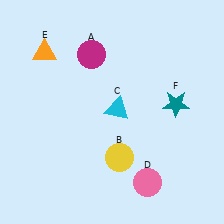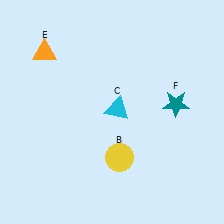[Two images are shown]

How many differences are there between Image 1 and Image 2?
There are 2 differences between the two images.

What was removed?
The pink circle (D), the magenta circle (A) were removed in Image 2.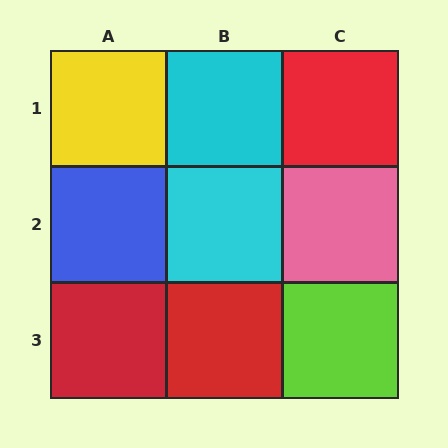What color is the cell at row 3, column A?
Red.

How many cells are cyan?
2 cells are cyan.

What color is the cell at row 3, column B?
Red.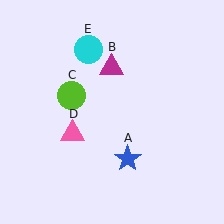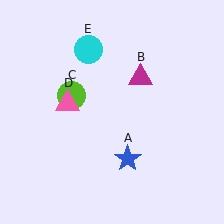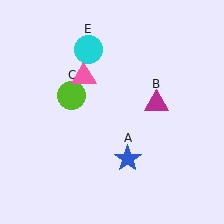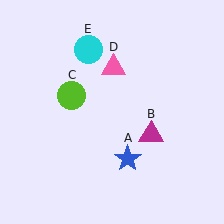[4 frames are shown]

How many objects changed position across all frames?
2 objects changed position: magenta triangle (object B), pink triangle (object D).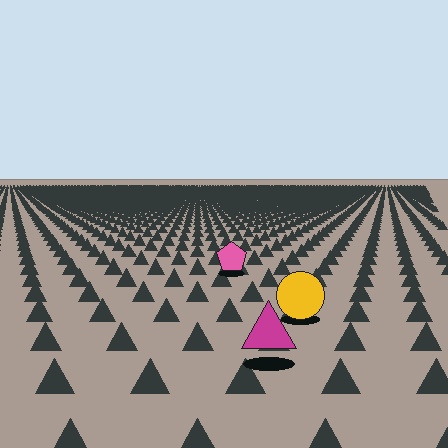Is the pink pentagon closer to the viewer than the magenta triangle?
No. The magenta triangle is closer — you can tell from the texture gradient: the ground texture is coarser near it.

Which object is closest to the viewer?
The magenta triangle is closest. The texture marks near it are larger and more spread out.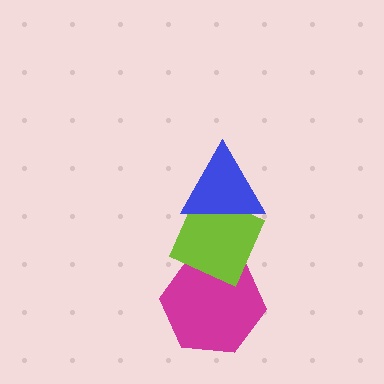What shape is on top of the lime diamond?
The blue triangle is on top of the lime diamond.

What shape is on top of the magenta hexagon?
The lime diamond is on top of the magenta hexagon.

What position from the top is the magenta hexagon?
The magenta hexagon is 3rd from the top.